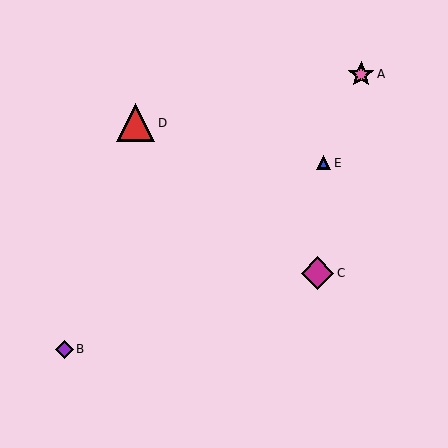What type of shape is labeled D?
Shape D is a red triangle.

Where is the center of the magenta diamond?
The center of the magenta diamond is at (318, 273).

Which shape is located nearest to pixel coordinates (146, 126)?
The red triangle (labeled D) at (136, 123) is nearest to that location.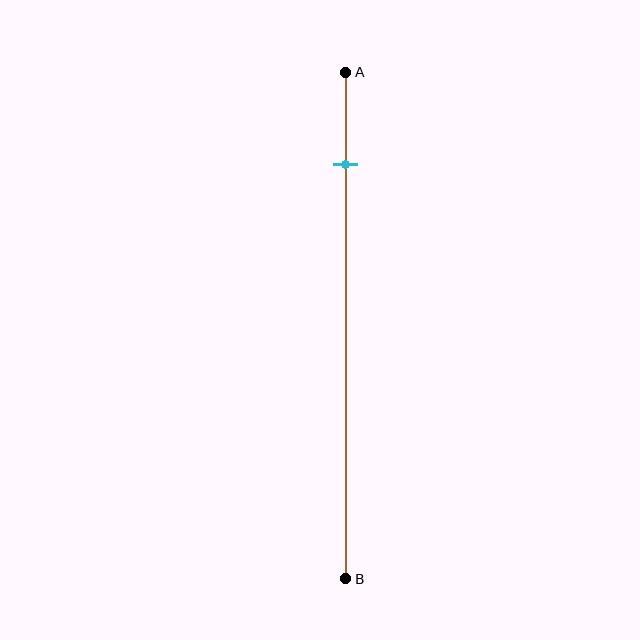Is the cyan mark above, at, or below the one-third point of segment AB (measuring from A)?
The cyan mark is above the one-third point of segment AB.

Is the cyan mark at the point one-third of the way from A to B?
No, the mark is at about 20% from A, not at the 33% one-third point.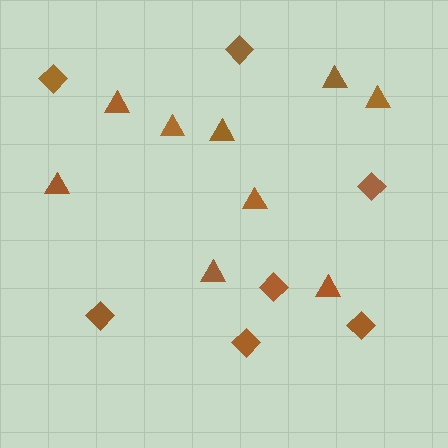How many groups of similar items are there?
There are 2 groups: one group of diamonds (7) and one group of triangles (9).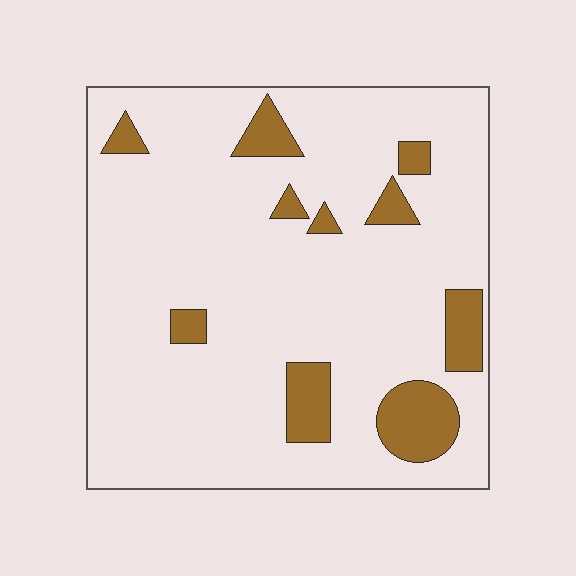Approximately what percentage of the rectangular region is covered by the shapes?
Approximately 15%.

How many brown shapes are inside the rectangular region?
10.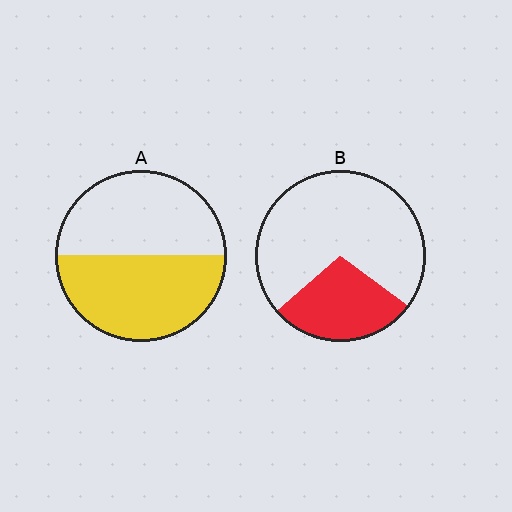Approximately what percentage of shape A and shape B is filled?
A is approximately 50% and B is approximately 30%.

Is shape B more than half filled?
No.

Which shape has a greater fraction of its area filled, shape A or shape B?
Shape A.